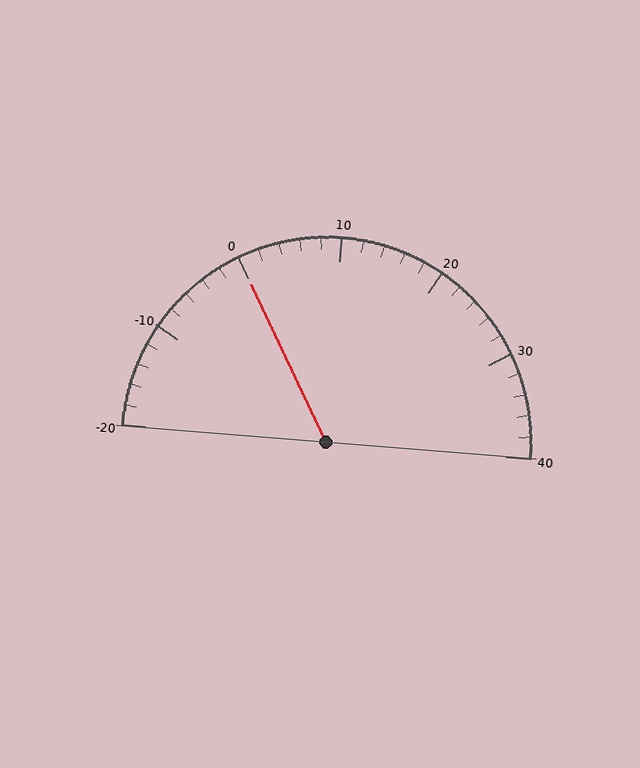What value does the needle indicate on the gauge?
The needle indicates approximately 0.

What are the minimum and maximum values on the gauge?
The gauge ranges from -20 to 40.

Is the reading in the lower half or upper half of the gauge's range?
The reading is in the lower half of the range (-20 to 40).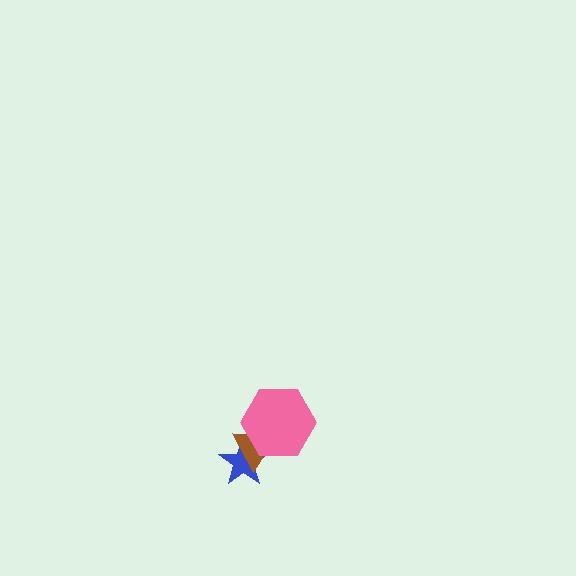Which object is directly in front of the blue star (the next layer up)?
The brown triangle is directly in front of the blue star.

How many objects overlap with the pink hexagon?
2 objects overlap with the pink hexagon.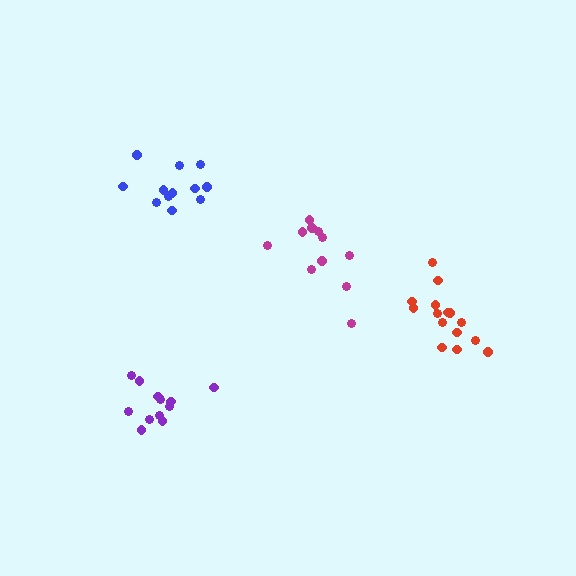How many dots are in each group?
Group 1: 11 dots, Group 2: 15 dots, Group 3: 12 dots, Group 4: 12 dots (50 total).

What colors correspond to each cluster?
The clusters are colored: magenta, red, blue, purple.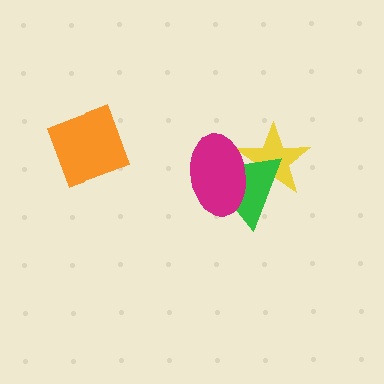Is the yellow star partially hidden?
Yes, it is partially covered by another shape.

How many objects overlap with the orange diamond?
0 objects overlap with the orange diamond.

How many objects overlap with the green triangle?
2 objects overlap with the green triangle.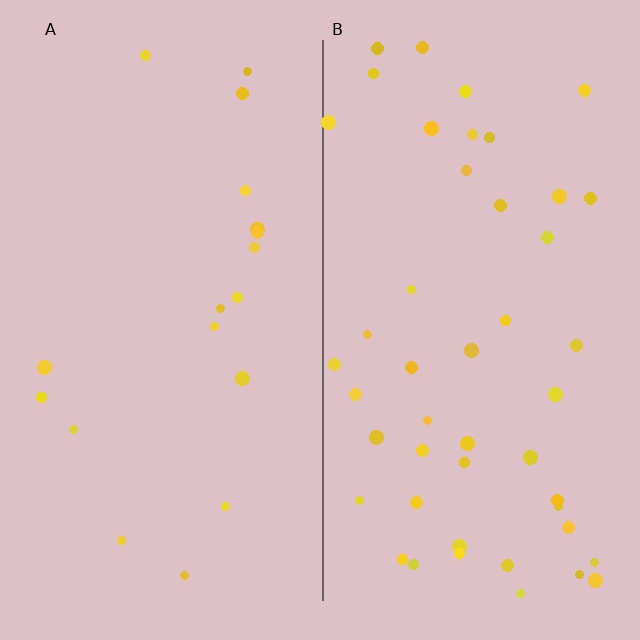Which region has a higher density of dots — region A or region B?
B (the right).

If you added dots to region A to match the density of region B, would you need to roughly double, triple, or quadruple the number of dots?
Approximately triple.